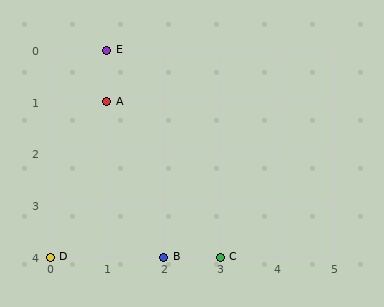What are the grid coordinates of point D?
Point D is at grid coordinates (0, 4).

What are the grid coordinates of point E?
Point E is at grid coordinates (1, 0).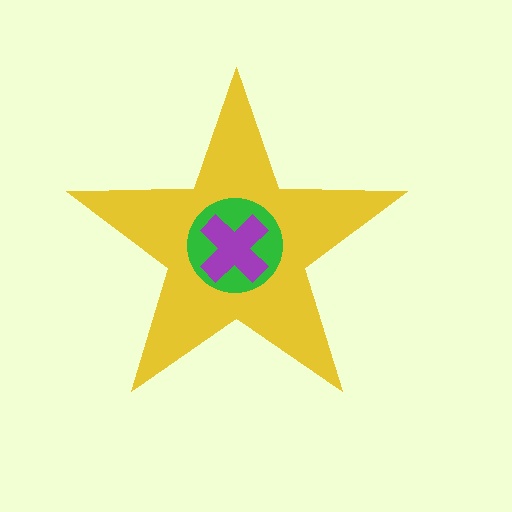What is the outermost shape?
The yellow star.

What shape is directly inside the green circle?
The purple cross.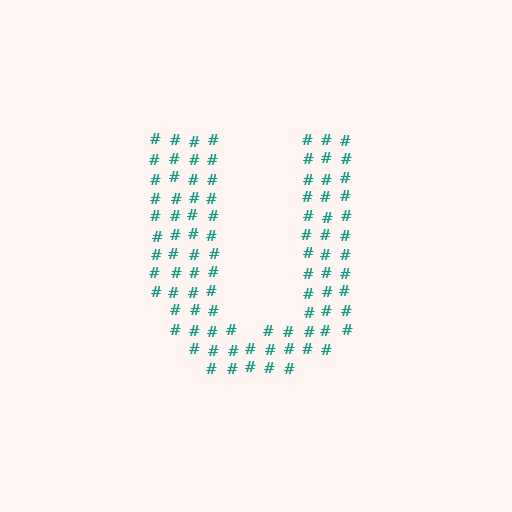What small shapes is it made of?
It is made of small hash symbols.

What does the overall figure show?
The overall figure shows the letter U.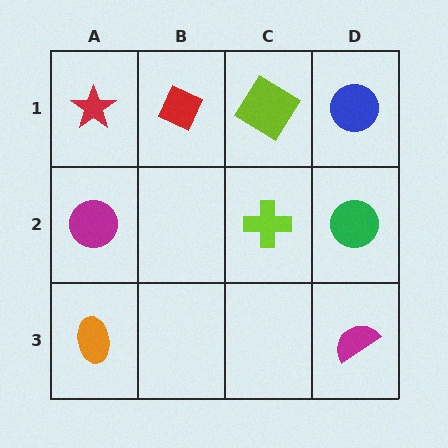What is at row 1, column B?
A red diamond.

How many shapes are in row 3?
2 shapes.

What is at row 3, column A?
An orange ellipse.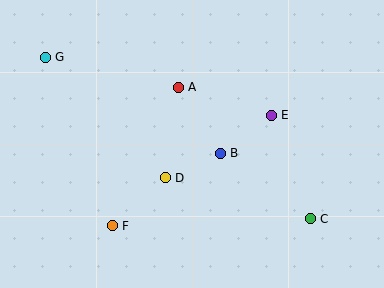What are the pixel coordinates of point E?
Point E is at (271, 115).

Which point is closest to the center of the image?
Point B at (220, 153) is closest to the center.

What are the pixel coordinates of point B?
Point B is at (220, 153).